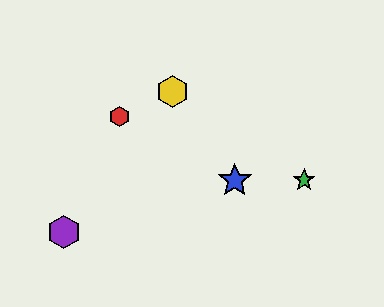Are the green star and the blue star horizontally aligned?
Yes, both are at y≈180.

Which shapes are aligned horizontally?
The blue star, the green star are aligned horizontally.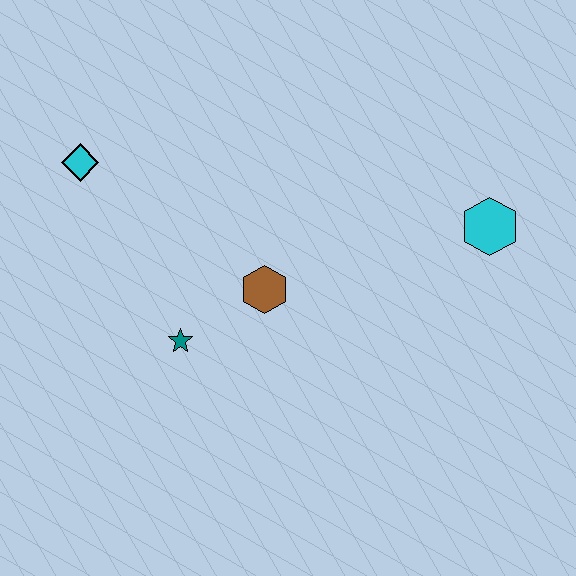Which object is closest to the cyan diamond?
The teal star is closest to the cyan diamond.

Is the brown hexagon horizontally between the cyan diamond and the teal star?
No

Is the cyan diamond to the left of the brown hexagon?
Yes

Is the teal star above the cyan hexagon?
No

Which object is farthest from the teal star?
The cyan hexagon is farthest from the teal star.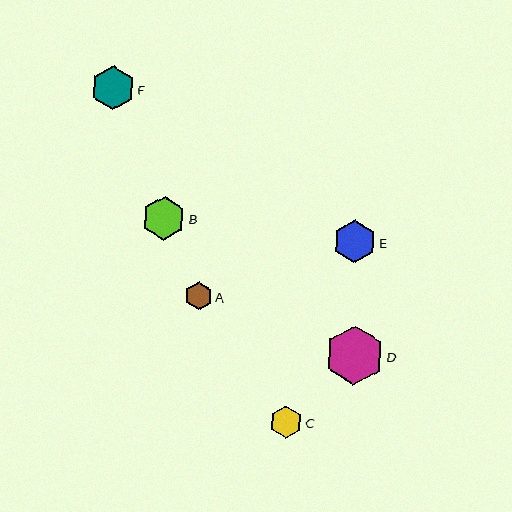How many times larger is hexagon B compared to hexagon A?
Hexagon B is approximately 1.6 times the size of hexagon A.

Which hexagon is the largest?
Hexagon D is the largest with a size of approximately 59 pixels.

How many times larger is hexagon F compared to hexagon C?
Hexagon F is approximately 1.4 times the size of hexagon C.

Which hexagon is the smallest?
Hexagon A is the smallest with a size of approximately 28 pixels.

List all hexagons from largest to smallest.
From largest to smallest: D, F, E, B, C, A.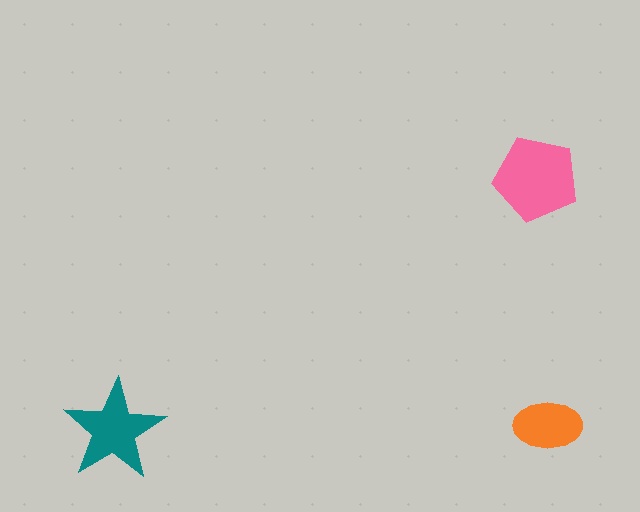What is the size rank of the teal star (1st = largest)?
2nd.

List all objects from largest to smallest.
The pink pentagon, the teal star, the orange ellipse.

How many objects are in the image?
There are 3 objects in the image.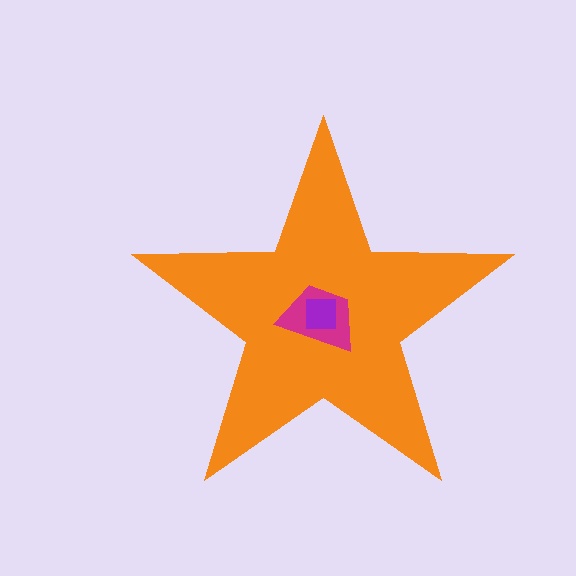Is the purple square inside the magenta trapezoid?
Yes.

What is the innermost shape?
The purple square.